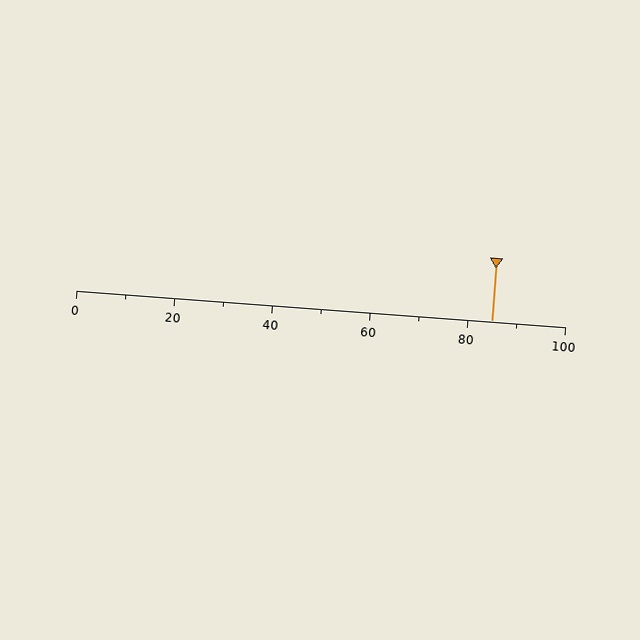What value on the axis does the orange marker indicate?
The marker indicates approximately 85.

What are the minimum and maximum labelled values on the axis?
The axis runs from 0 to 100.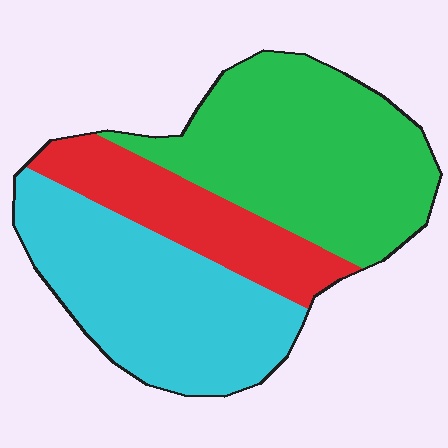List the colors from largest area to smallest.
From largest to smallest: green, cyan, red.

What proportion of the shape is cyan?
Cyan takes up about three eighths (3/8) of the shape.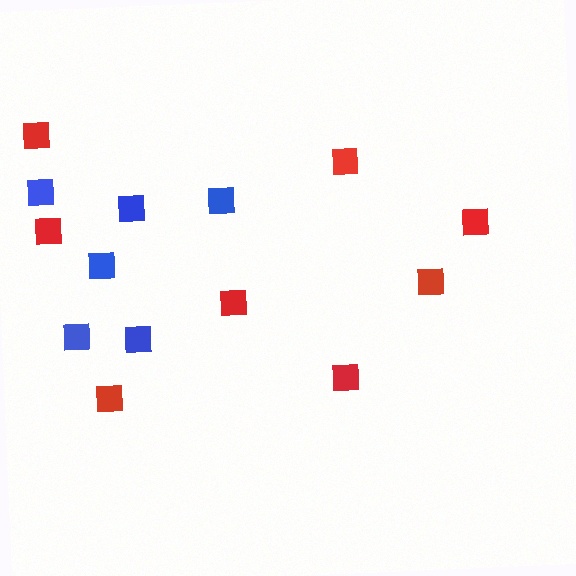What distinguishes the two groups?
There are 2 groups: one group of red squares (8) and one group of blue squares (6).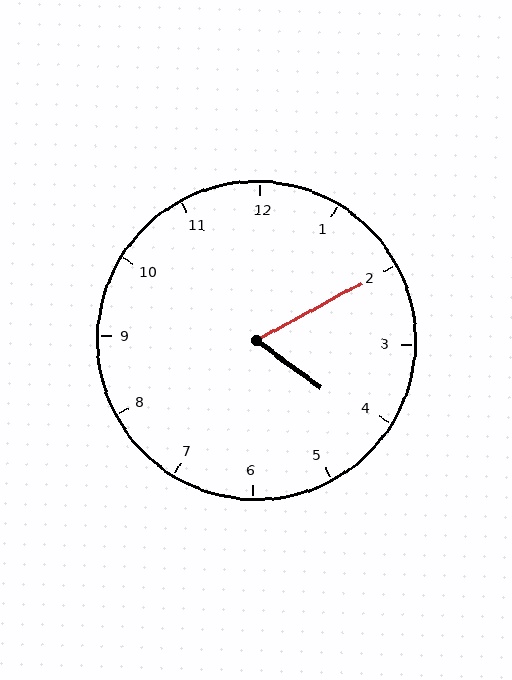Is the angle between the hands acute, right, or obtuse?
It is acute.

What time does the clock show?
4:10.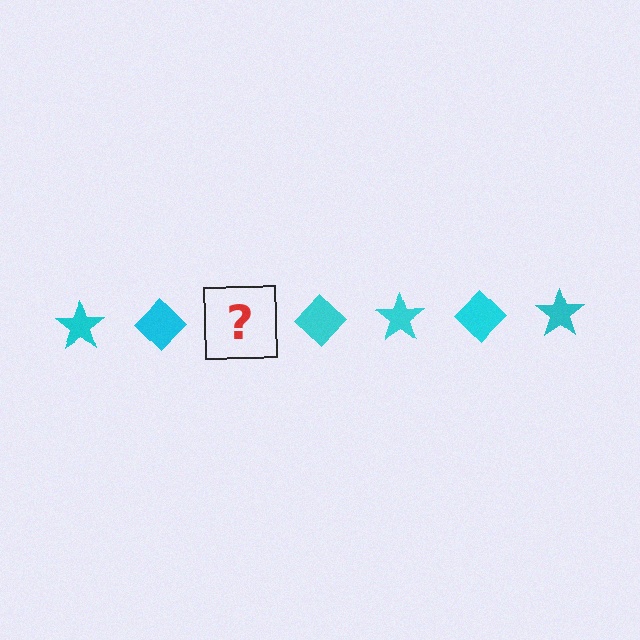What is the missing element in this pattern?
The missing element is a cyan star.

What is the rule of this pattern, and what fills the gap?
The rule is that the pattern cycles through star, diamond shapes in cyan. The gap should be filled with a cyan star.